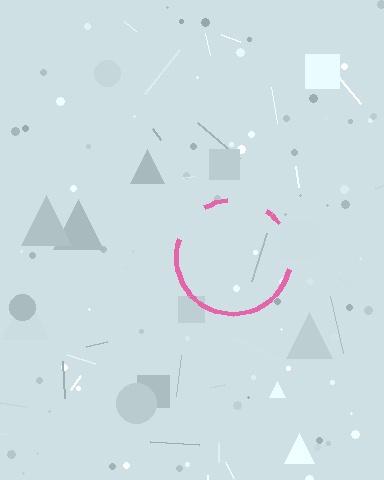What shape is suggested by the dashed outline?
The dashed outline suggests a circle.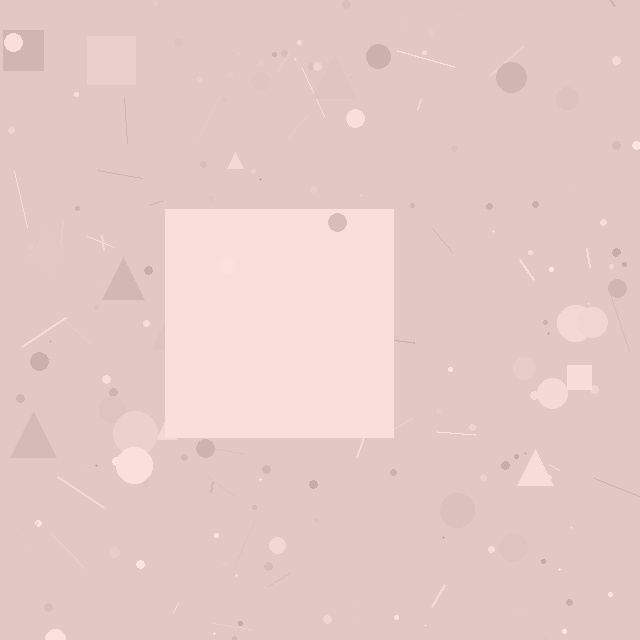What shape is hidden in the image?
A square is hidden in the image.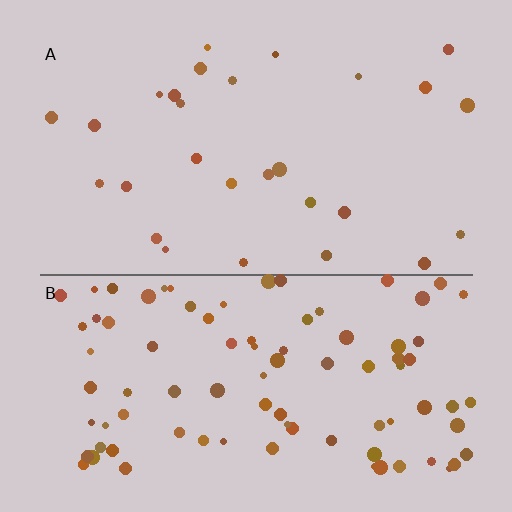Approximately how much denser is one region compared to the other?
Approximately 3.2× — region B over region A.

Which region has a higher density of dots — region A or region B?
B (the bottom).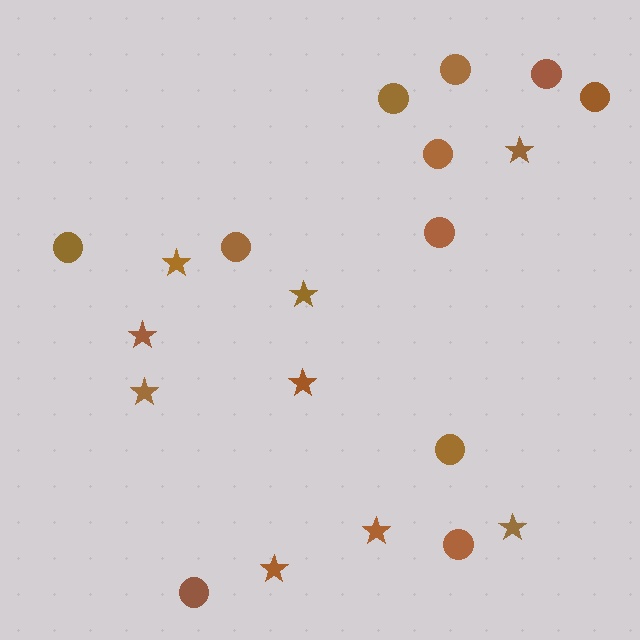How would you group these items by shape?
There are 2 groups: one group of stars (9) and one group of circles (11).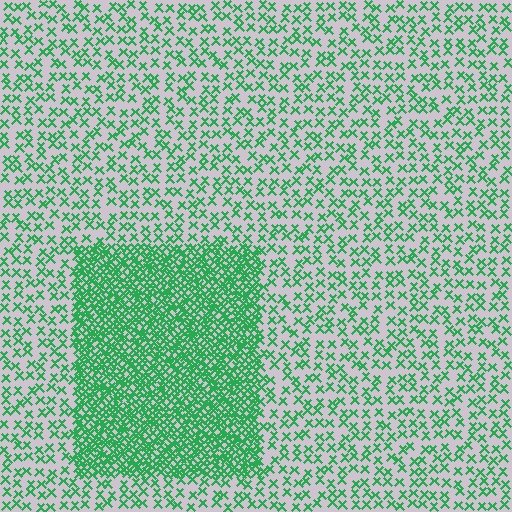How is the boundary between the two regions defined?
The boundary is defined by a change in element density (approximately 2.9x ratio). All elements are the same color, size, and shape.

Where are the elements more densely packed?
The elements are more densely packed inside the rectangle boundary.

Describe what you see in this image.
The image contains small green elements arranged at two different densities. A rectangle-shaped region is visible where the elements are more densely packed than the surrounding area.